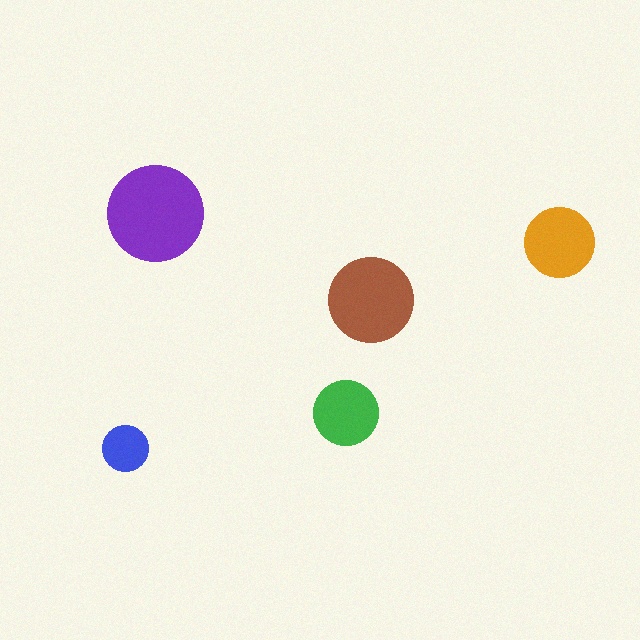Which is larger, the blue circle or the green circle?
The green one.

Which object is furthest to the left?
The blue circle is leftmost.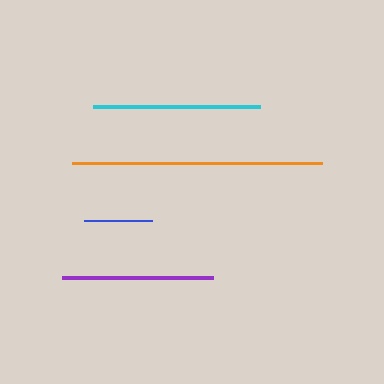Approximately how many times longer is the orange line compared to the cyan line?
The orange line is approximately 1.5 times the length of the cyan line.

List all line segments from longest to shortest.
From longest to shortest: orange, cyan, purple, blue.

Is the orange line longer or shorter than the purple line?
The orange line is longer than the purple line.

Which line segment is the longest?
The orange line is the longest at approximately 250 pixels.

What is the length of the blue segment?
The blue segment is approximately 68 pixels long.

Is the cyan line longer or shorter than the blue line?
The cyan line is longer than the blue line.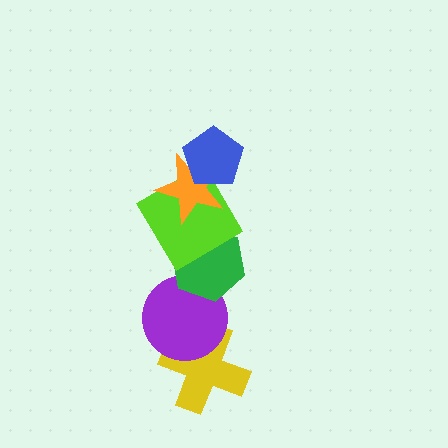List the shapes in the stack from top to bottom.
From top to bottom: the blue pentagon, the orange star, the lime diamond, the green hexagon, the purple circle, the yellow cross.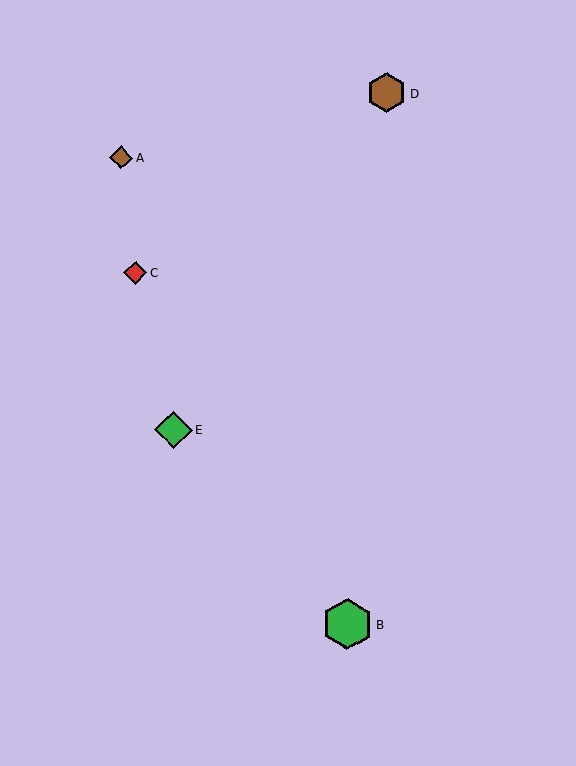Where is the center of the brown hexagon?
The center of the brown hexagon is at (387, 93).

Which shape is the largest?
The green hexagon (labeled B) is the largest.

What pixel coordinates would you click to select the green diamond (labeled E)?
Click at (174, 430) to select the green diamond E.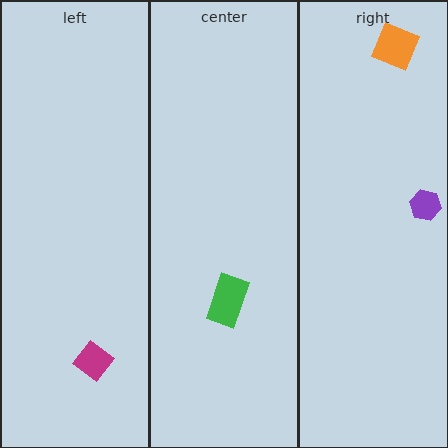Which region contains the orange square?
The right region.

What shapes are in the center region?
The green rectangle.